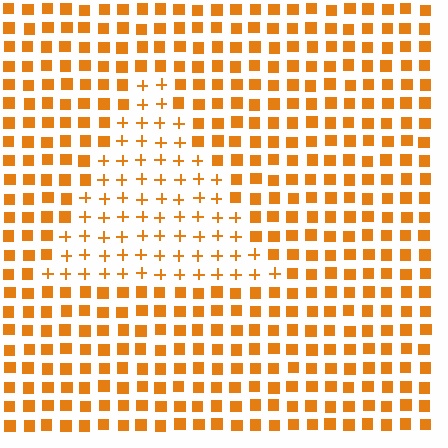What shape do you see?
I see a triangle.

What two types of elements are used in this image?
The image uses plus signs inside the triangle region and squares outside it.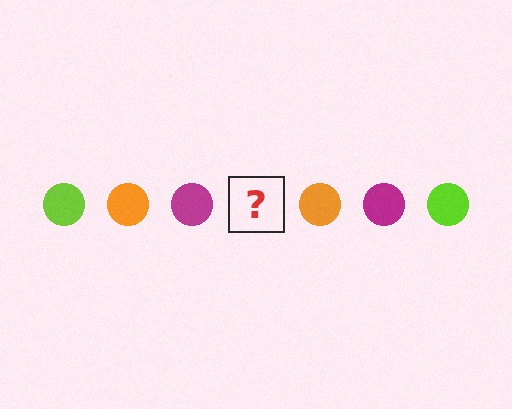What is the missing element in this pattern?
The missing element is a lime circle.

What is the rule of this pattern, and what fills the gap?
The rule is that the pattern cycles through lime, orange, magenta circles. The gap should be filled with a lime circle.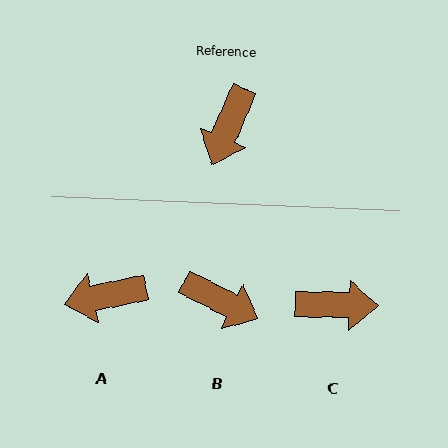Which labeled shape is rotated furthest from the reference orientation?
C, about 112 degrees away.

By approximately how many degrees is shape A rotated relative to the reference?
Approximately 55 degrees clockwise.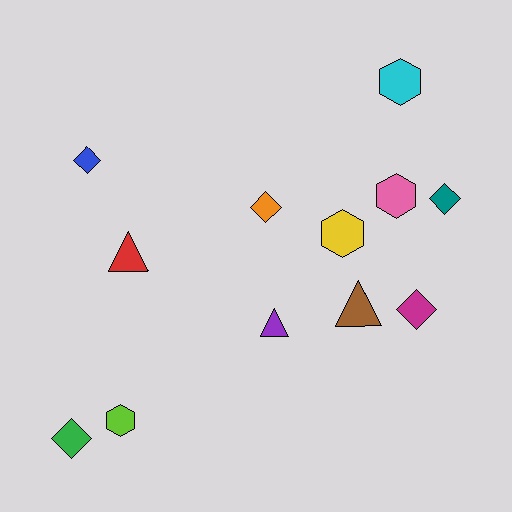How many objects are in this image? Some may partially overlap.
There are 12 objects.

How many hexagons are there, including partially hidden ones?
There are 4 hexagons.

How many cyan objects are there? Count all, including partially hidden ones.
There is 1 cyan object.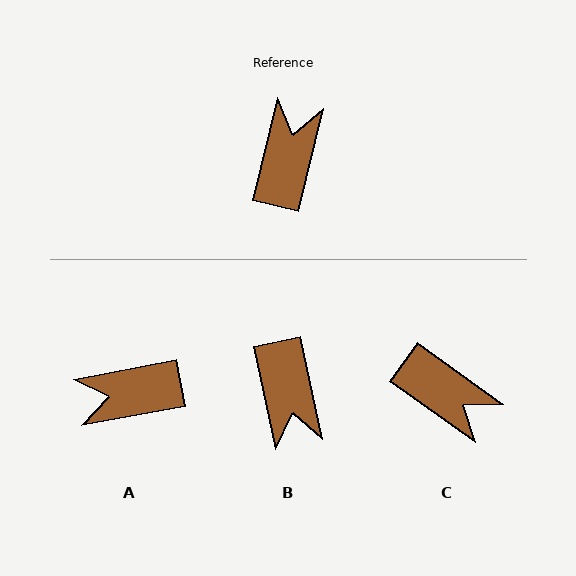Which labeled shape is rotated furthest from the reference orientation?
B, about 154 degrees away.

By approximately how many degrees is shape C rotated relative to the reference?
Approximately 112 degrees clockwise.